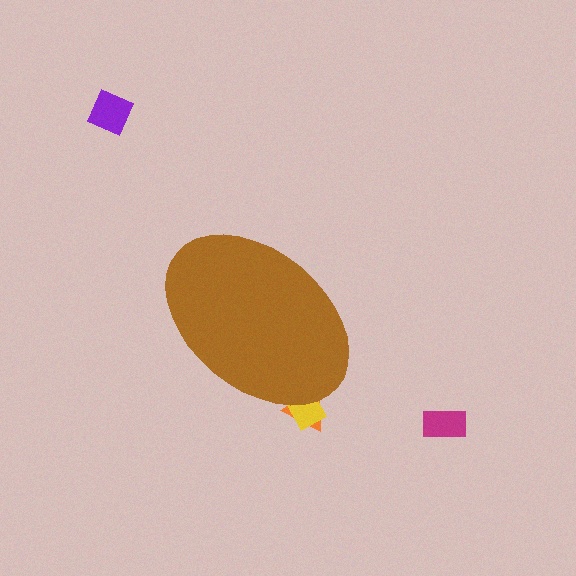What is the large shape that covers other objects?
A brown ellipse.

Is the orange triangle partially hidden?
Yes, the orange triangle is partially hidden behind the brown ellipse.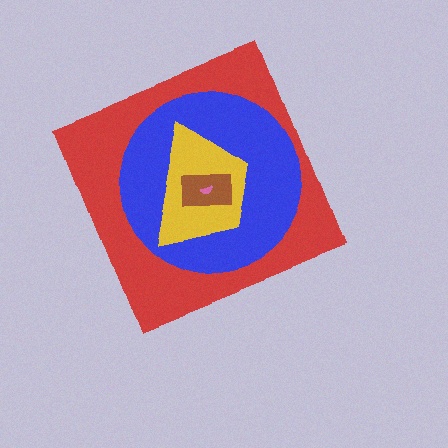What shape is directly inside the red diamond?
The blue circle.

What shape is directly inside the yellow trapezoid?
The brown rectangle.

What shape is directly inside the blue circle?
The yellow trapezoid.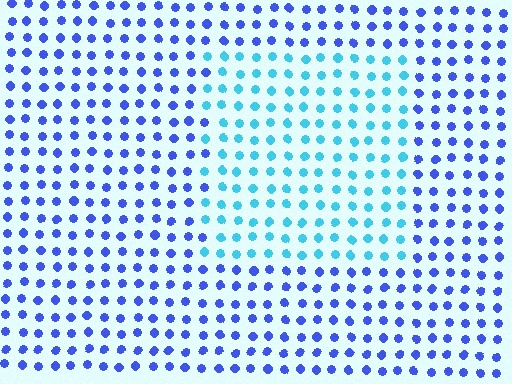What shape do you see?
I see a rectangle.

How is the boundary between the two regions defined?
The boundary is defined purely by a slight shift in hue (about 42 degrees). Spacing, size, and orientation are identical on both sides.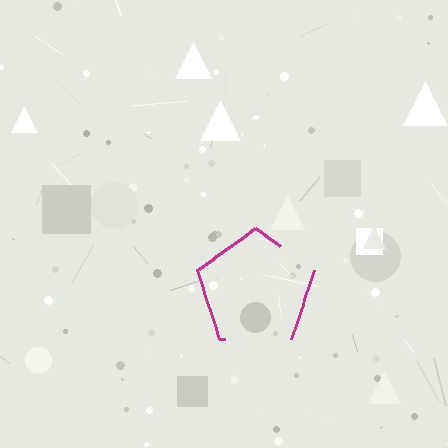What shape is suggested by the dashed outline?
The dashed outline suggests a pentagon.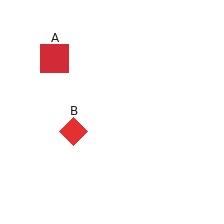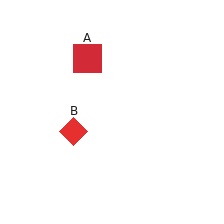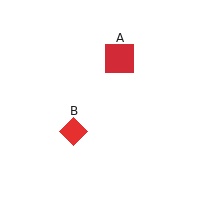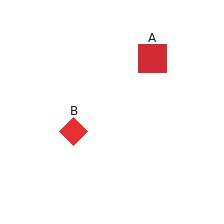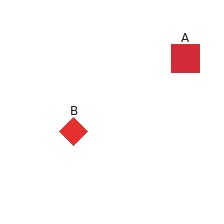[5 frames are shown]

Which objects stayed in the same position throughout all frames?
Red diamond (object B) remained stationary.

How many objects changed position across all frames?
1 object changed position: red square (object A).